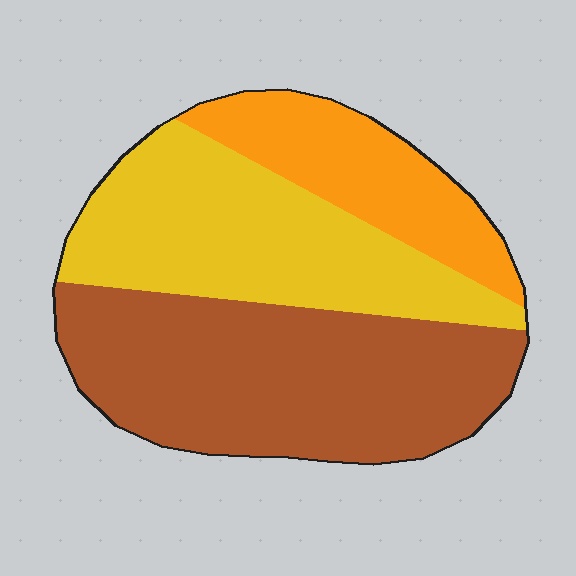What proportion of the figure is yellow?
Yellow covers about 35% of the figure.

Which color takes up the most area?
Brown, at roughly 45%.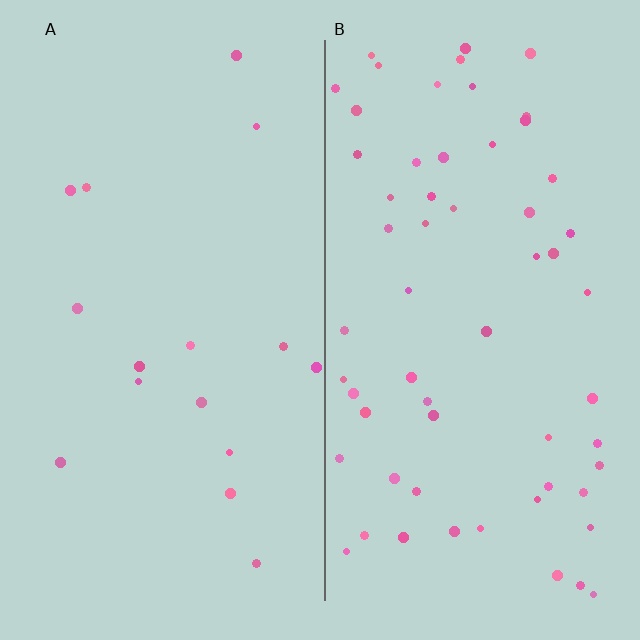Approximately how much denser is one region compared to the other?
Approximately 3.7× — region B over region A.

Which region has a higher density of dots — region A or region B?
B (the right).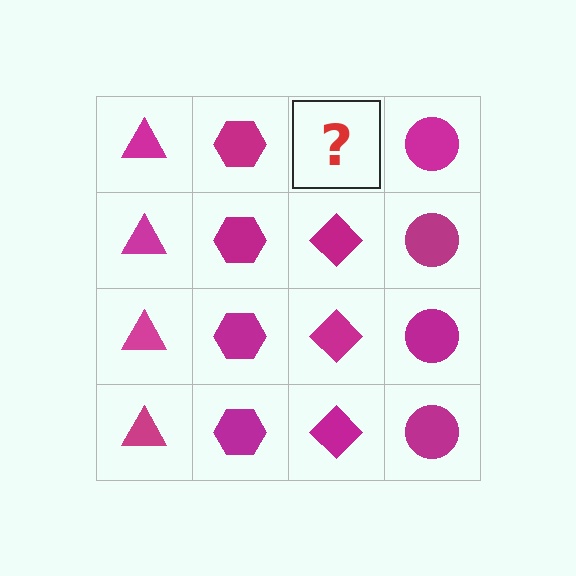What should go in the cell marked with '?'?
The missing cell should contain a magenta diamond.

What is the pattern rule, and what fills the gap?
The rule is that each column has a consistent shape. The gap should be filled with a magenta diamond.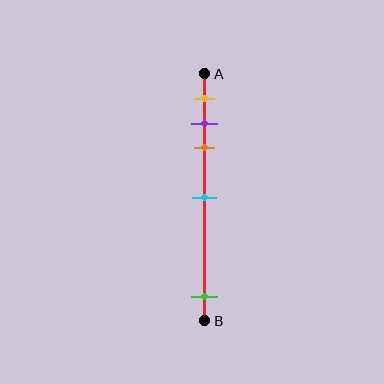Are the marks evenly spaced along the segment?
No, the marks are not evenly spaced.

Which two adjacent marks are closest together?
The purple and orange marks are the closest adjacent pair.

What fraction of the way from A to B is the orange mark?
The orange mark is approximately 30% (0.3) of the way from A to B.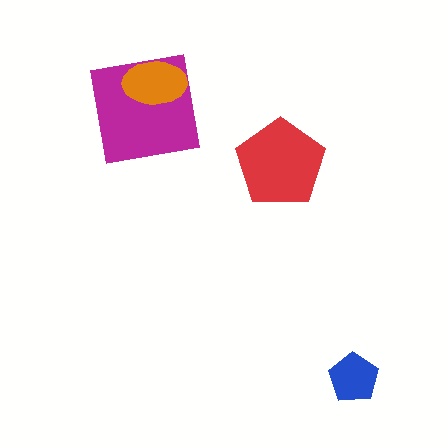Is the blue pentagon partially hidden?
No, no other shape covers it.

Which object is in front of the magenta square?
The orange ellipse is in front of the magenta square.